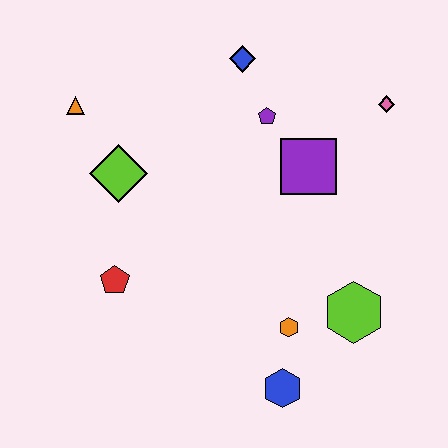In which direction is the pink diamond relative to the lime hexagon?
The pink diamond is above the lime hexagon.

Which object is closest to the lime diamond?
The orange triangle is closest to the lime diamond.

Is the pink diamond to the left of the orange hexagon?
No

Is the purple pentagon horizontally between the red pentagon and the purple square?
Yes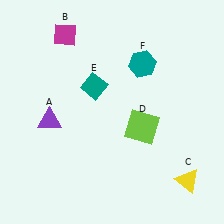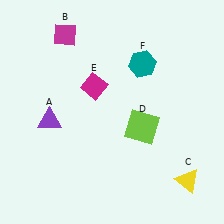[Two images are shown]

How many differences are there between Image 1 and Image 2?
There is 1 difference between the two images.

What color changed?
The diamond (E) changed from teal in Image 1 to magenta in Image 2.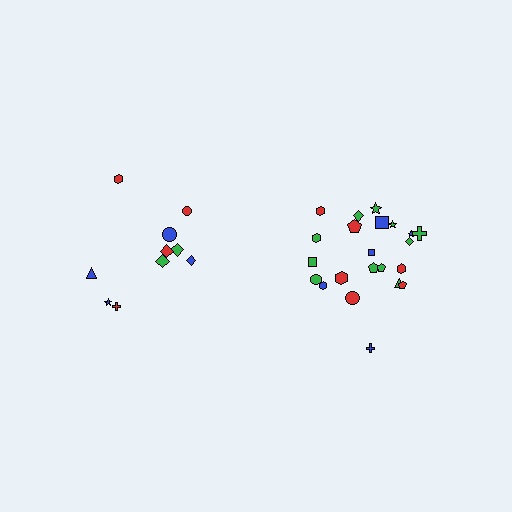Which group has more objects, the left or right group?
The right group.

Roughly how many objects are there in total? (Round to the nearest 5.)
Roughly 30 objects in total.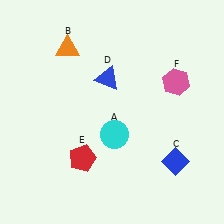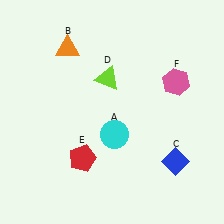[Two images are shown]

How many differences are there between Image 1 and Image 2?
There is 1 difference between the two images.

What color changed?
The triangle (D) changed from blue in Image 1 to lime in Image 2.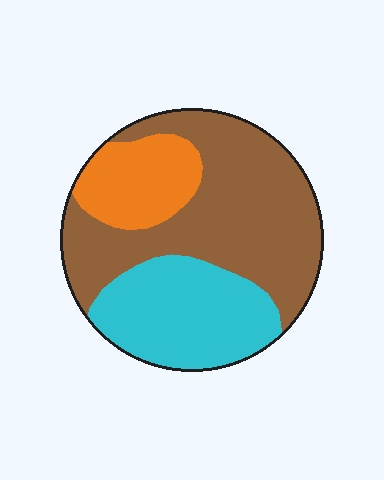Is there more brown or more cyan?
Brown.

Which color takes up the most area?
Brown, at roughly 55%.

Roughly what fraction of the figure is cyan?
Cyan takes up about one third (1/3) of the figure.